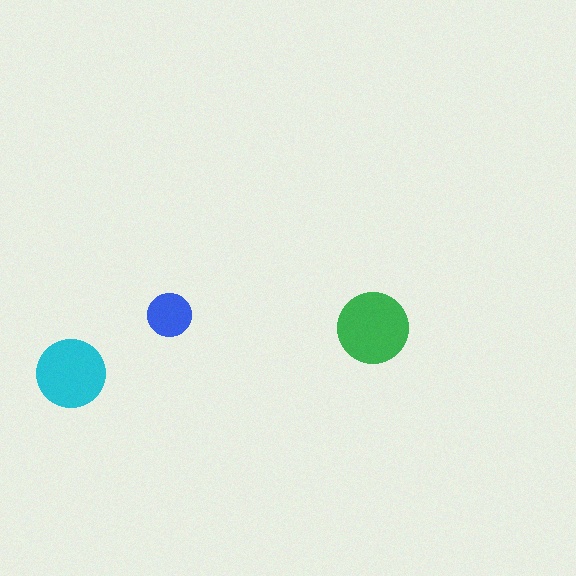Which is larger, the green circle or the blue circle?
The green one.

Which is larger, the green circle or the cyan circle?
The green one.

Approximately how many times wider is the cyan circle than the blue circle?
About 1.5 times wider.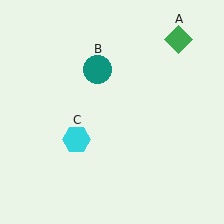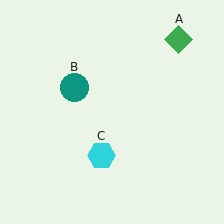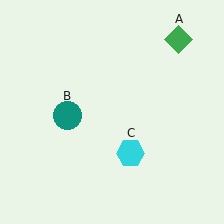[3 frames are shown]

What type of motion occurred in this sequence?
The teal circle (object B), cyan hexagon (object C) rotated counterclockwise around the center of the scene.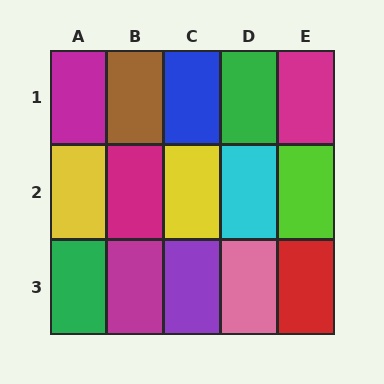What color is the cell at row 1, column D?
Green.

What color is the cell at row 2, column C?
Yellow.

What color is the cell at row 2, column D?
Cyan.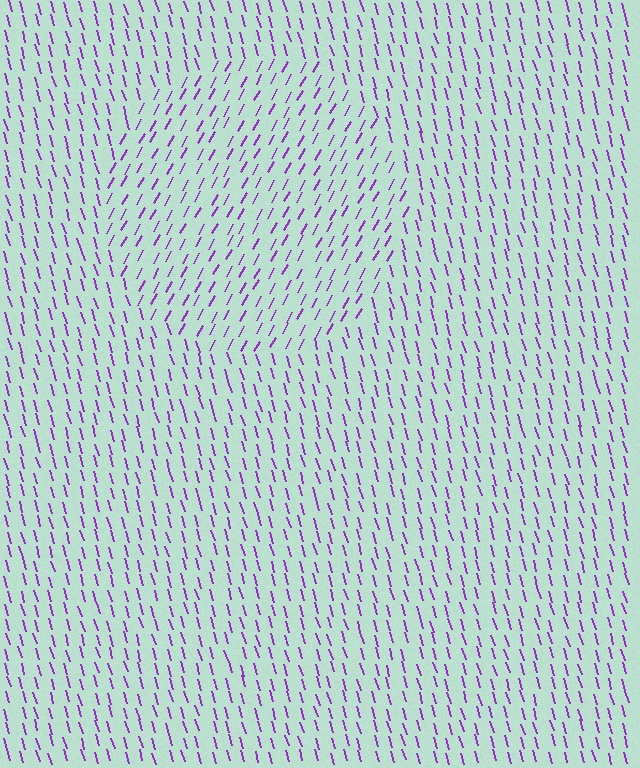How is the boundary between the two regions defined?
The boundary is defined purely by a change in line orientation (approximately 45 degrees difference). All lines are the same color and thickness.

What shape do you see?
I see a circle.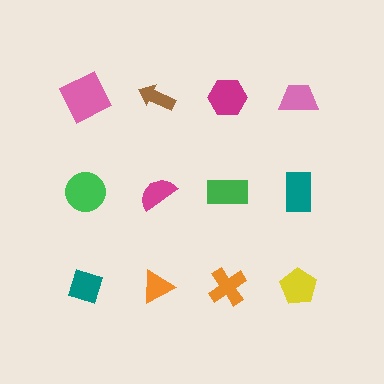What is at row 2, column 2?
A magenta semicircle.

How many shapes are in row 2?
4 shapes.